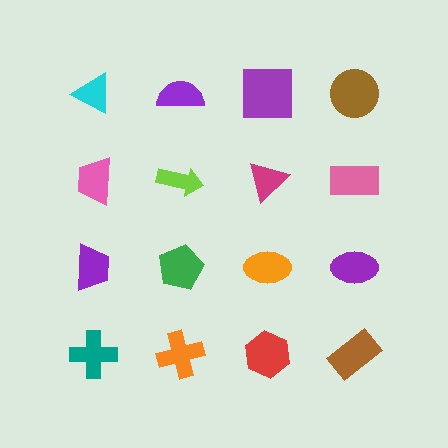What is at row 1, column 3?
A purple square.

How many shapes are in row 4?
4 shapes.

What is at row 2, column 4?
A pink rectangle.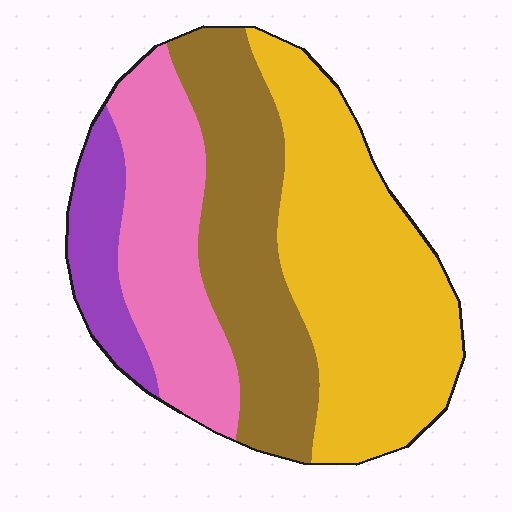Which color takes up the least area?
Purple, at roughly 10%.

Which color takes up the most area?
Yellow, at roughly 40%.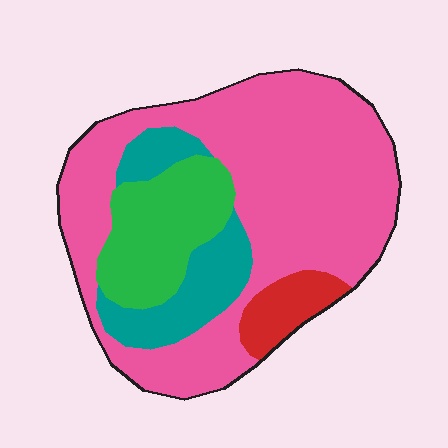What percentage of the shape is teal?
Teal takes up about one sixth (1/6) of the shape.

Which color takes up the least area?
Red, at roughly 5%.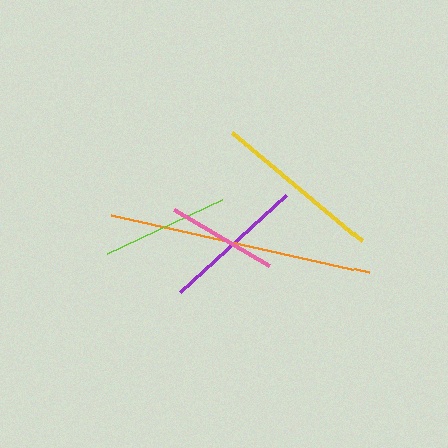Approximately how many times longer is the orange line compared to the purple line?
The orange line is approximately 1.8 times the length of the purple line.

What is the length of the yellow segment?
The yellow segment is approximately 170 pixels long.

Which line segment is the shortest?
The pink line is the shortest at approximately 111 pixels.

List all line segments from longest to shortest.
From longest to shortest: orange, yellow, purple, lime, pink.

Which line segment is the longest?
The orange line is the longest at approximately 264 pixels.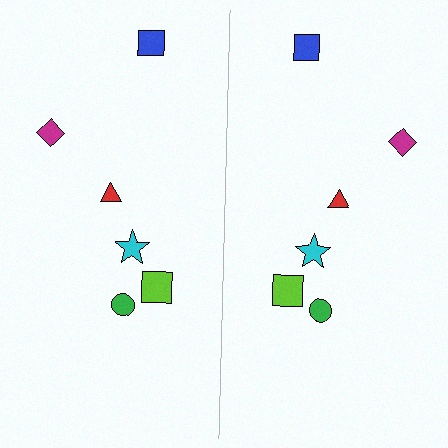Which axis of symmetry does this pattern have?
The pattern has a vertical axis of symmetry running through the center of the image.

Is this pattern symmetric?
Yes, this pattern has bilateral (reflection) symmetry.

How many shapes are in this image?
There are 12 shapes in this image.